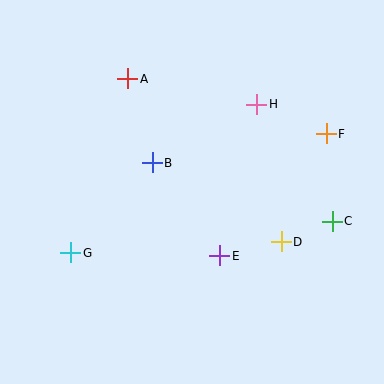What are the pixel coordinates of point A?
Point A is at (128, 79).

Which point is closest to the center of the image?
Point B at (152, 163) is closest to the center.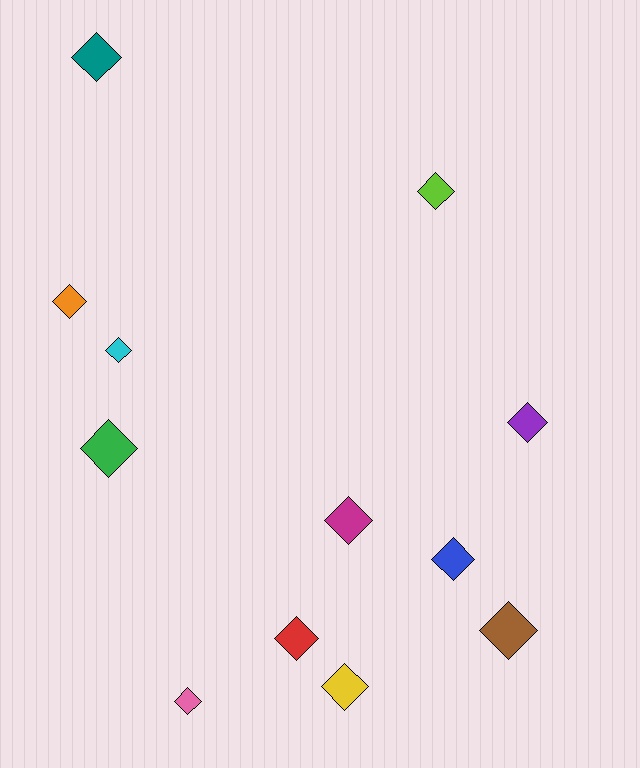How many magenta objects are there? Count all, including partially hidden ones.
There is 1 magenta object.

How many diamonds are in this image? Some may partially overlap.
There are 12 diamonds.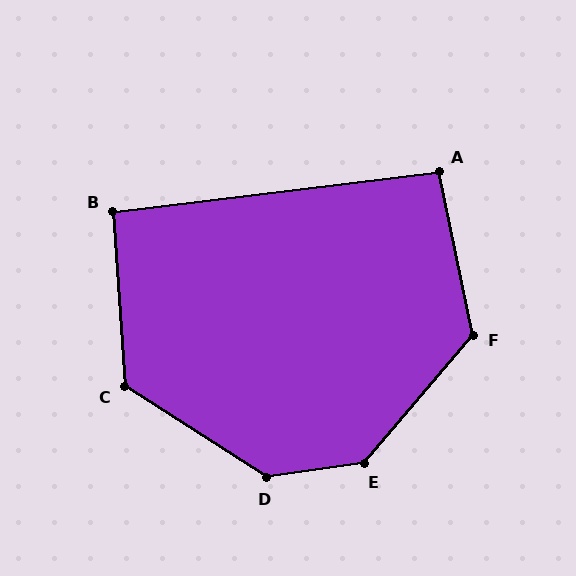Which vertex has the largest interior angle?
E, at approximately 139 degrees.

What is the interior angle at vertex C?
Approximately 126 degrees (obtuse).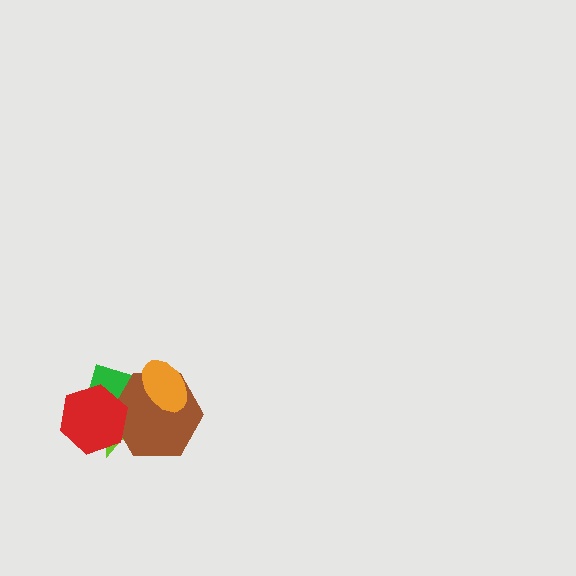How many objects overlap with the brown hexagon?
4 objects overlap with the brown hexagon.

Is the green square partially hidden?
Yes, it is partially covered by another shape.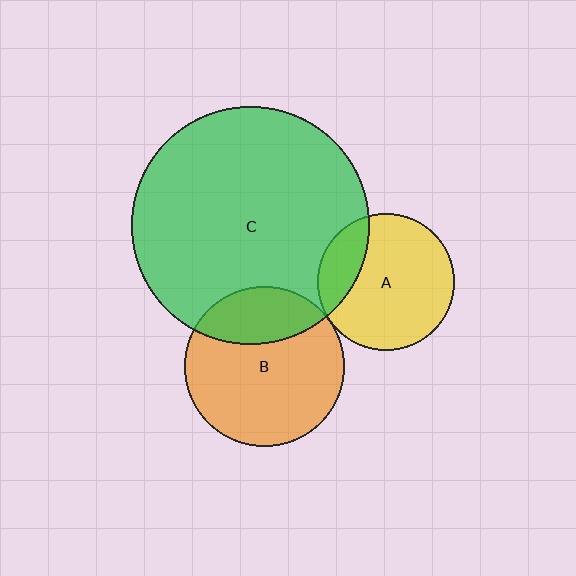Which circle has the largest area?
Circle C (green).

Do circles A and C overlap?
Yes.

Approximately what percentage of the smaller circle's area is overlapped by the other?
Approximately 20%.